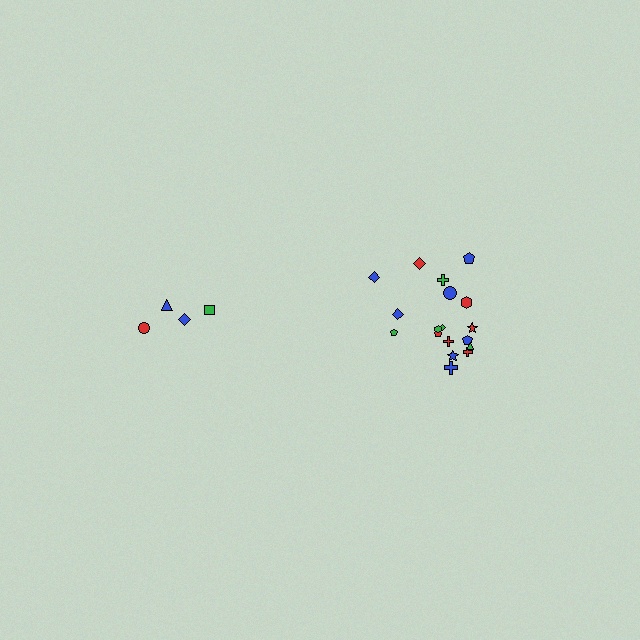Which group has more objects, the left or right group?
The right group.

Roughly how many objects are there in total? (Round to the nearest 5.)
Roughly 20 objects in total.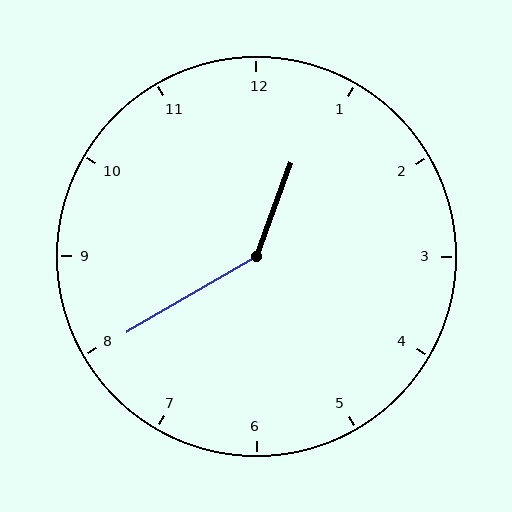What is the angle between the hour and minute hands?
Approximately 140 degrees.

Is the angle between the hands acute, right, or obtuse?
It is obtuse.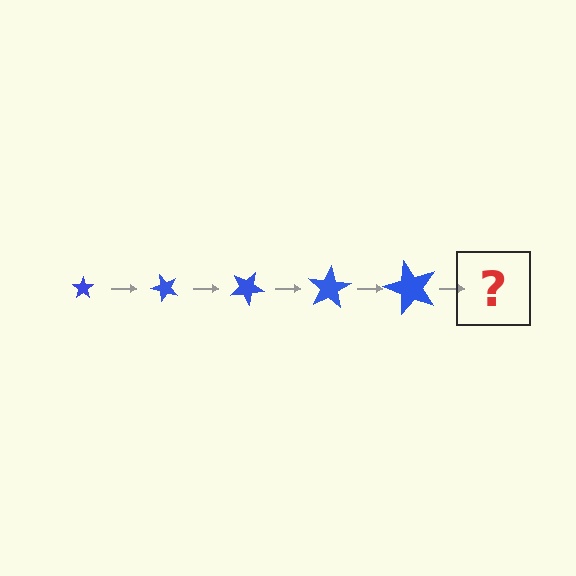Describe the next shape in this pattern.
It should be a star, larger than the previous one and rotated 250 degrees from the start.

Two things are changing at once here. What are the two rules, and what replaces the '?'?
The two rules are that the star grows larger each step and it rotates 50 degrees each step. The '?' should be a star, larger than the previous one and rotated 250 degrees from the start.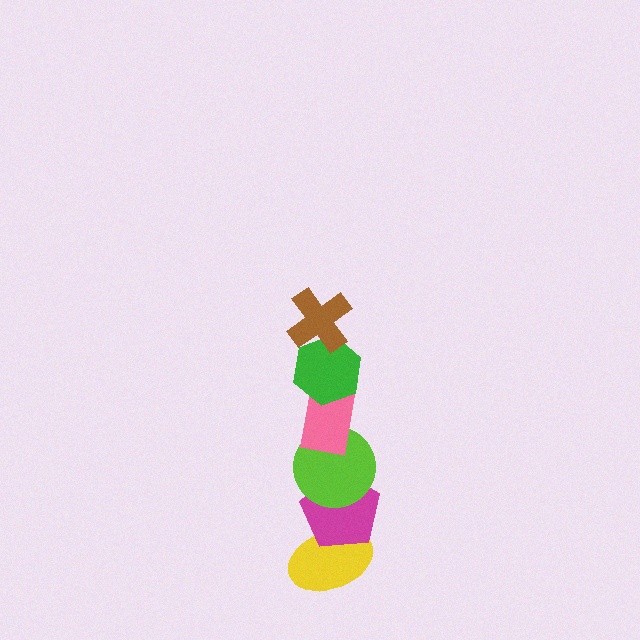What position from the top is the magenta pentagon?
The magenta pentagon is 5th from the top.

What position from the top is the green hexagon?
The green hexagon is 2nd from the top.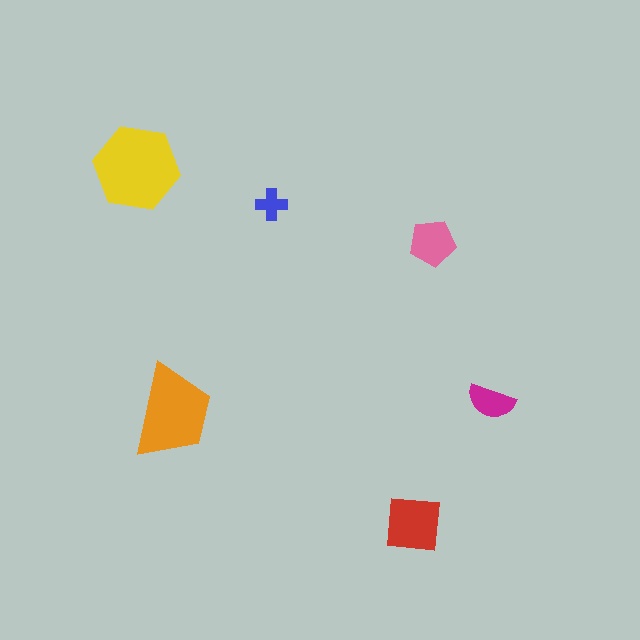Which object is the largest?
The yellow hexagon.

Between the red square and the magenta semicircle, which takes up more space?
The red square.